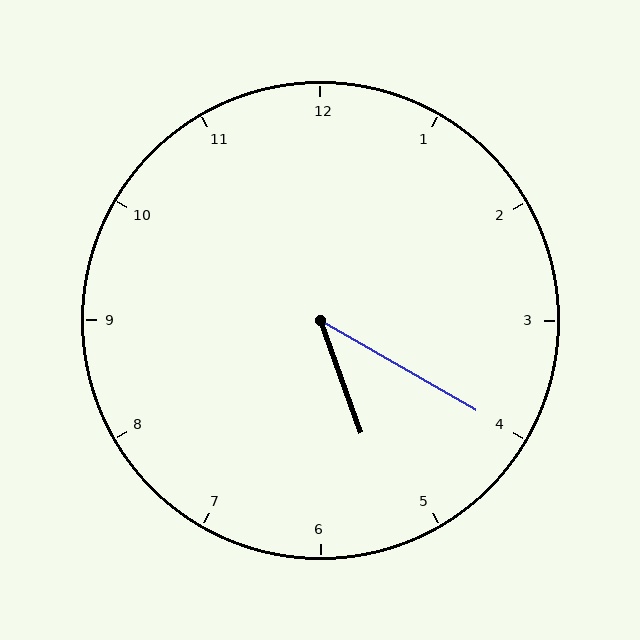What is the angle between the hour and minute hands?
Approximately 40 degrees.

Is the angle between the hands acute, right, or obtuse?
It is acute.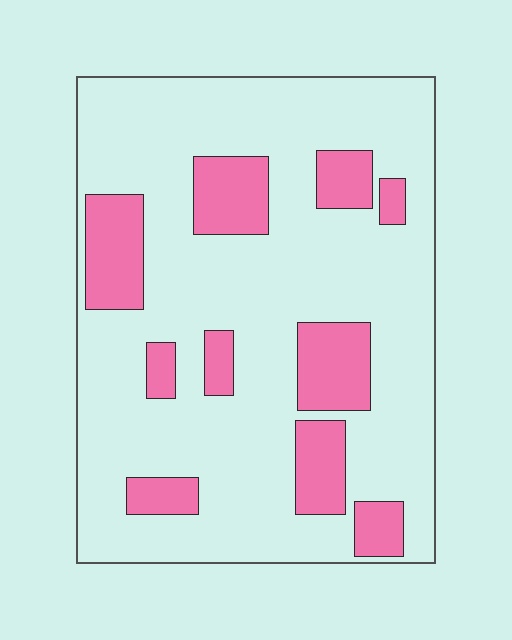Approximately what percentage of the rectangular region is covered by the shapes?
Approximately 20%.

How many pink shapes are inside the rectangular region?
10.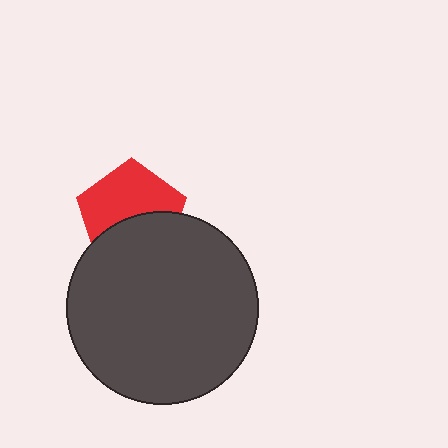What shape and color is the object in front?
The object in front is a dark gray circle.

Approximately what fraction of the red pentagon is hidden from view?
Roughly 44% of the red pentagon is hidden behind the dark gray circle.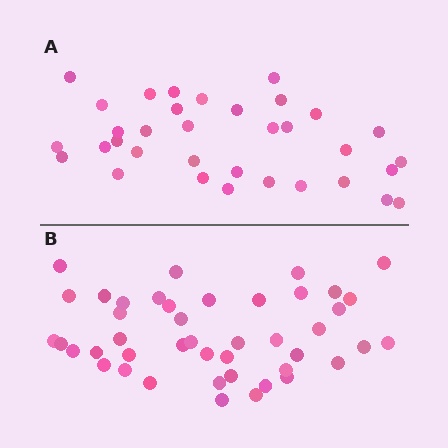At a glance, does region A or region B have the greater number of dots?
Region B (the bottom region) has more dots.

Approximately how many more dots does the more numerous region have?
Region B has roughly 10 or so more dots than region A.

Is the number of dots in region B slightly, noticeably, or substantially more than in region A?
Region B has noticeably more, but not dramatically so. The ratio is roughly 1.3 to 1.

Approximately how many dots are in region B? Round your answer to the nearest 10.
About 40 dots. (The exact count is 44, which rounds to 40.)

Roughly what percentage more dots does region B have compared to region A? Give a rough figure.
About 30% more.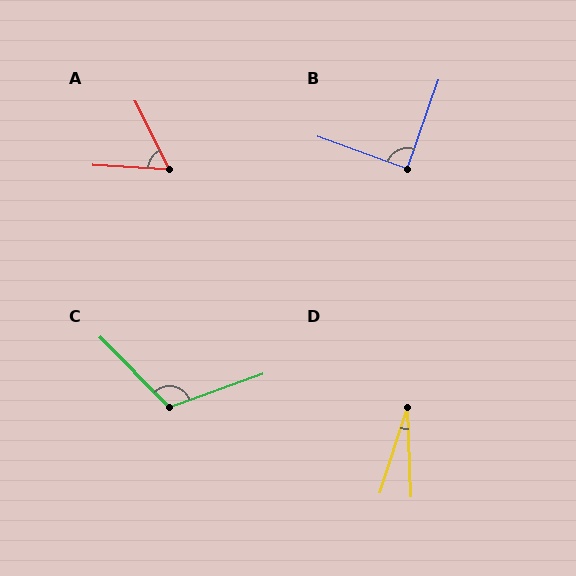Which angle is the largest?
C, at approximately 115 degrees.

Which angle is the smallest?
D, at approximately 20 degrees.